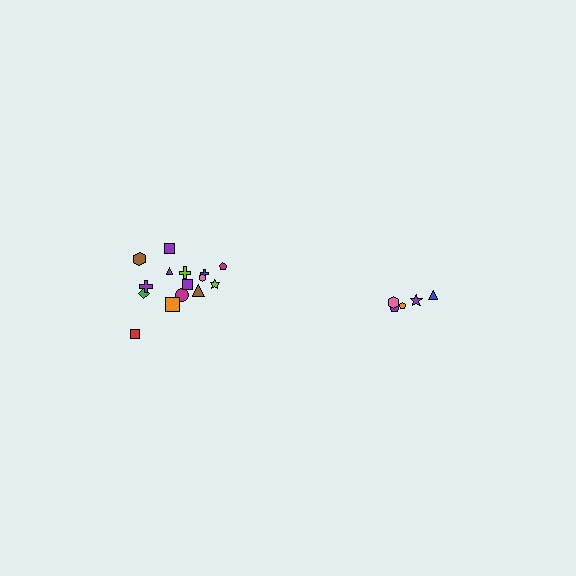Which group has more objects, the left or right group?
The left group.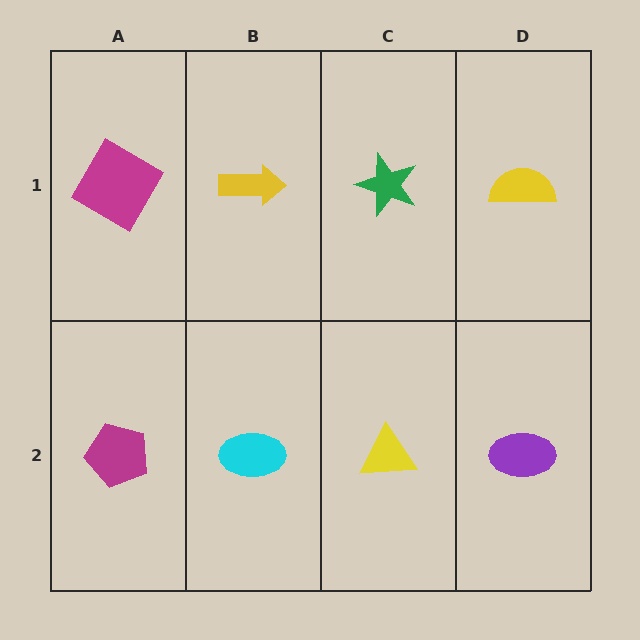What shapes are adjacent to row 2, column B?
A yellow arrow (row 1, column B), a magenta pentagon (row 2, column A), a yellow triangle (row 2, column C).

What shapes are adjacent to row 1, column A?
A magenta pentagon (row 2, column A), a yellow arrow (row 1, column B).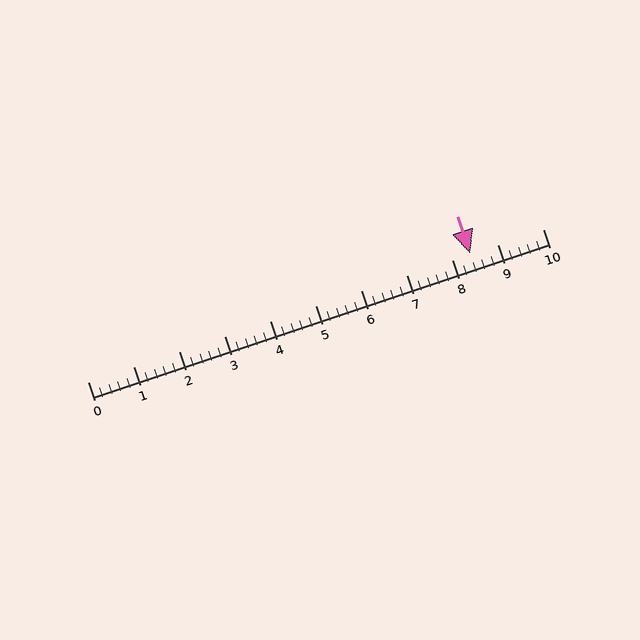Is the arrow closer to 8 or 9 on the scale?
The arrow is closer to 8.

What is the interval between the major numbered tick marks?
The major tick marks are spaced 1 units apart.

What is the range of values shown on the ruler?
The ruler shows values from 0 to 10.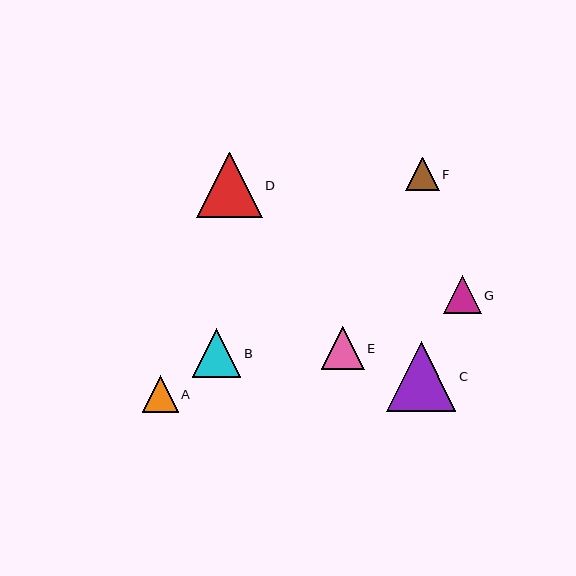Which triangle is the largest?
Triangle C is the largest with a size of approximately 69 pixels.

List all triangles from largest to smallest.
From largest to smallest: C, D, B, E, G, A, F.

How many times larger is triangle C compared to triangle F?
Triangle C is approximately 2.1 times the size of triangle F.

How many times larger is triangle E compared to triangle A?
Triangle E is approximately 1.2 times the size of triangle A.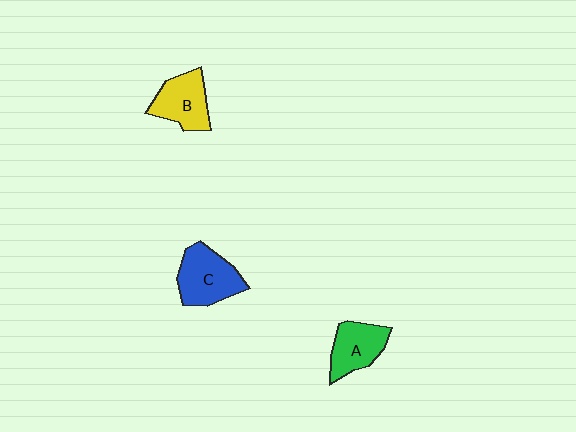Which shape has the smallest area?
Shape A (green).